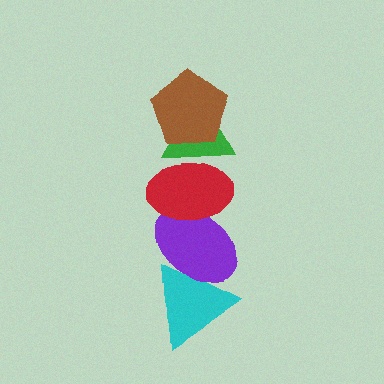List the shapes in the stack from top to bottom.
From top to bottom: the brown pentagon, the green triangle, the red ellipse, the purple ellipse, the cyan triangle.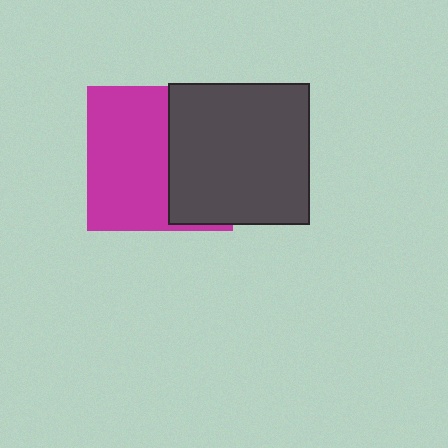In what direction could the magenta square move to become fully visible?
The magenta square could move left. That would shift it out from behind the dark gray square entirely.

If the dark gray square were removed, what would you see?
You would see the complete magenta square.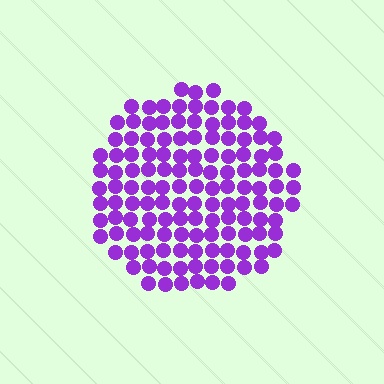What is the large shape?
The large shape is a circle.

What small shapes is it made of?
It is made of small circles.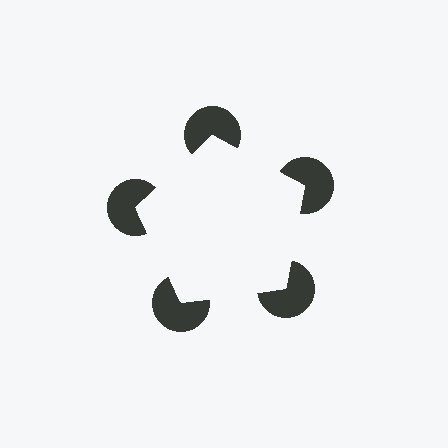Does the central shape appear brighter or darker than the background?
It typically appears slightly brighter than the background, even though no actual brightness change is drawn.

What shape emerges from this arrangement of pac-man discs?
An illusory pentagon — its edges are inferred from the aligned wedge cuts in the pac-man discs, not physically drawn.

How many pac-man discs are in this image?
There are 5 — one at each vertex of the illusory pentagon.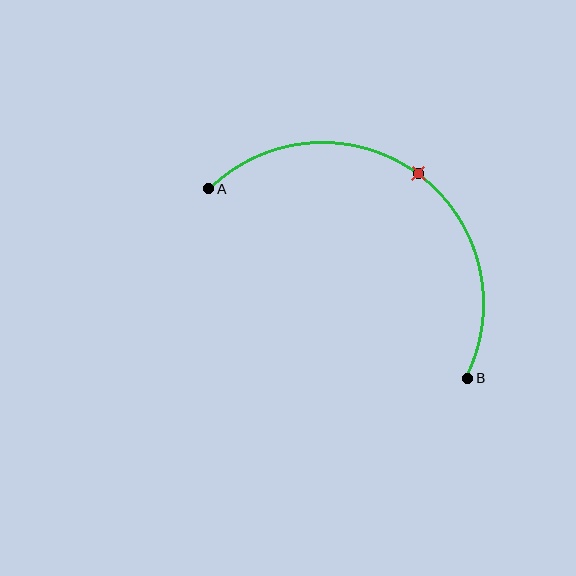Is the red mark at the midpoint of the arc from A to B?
Yes. The red mark lies on the arc at equal arc-length from both A and B — it is the arc midpoint.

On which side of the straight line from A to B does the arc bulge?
The arc bulges above and to the right of the straight line connecting A and B.